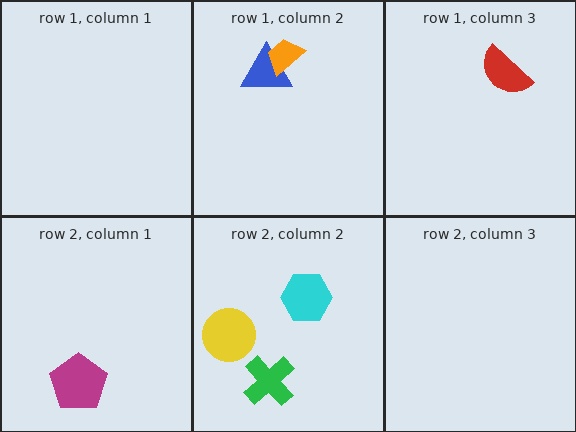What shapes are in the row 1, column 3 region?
The red semicircle.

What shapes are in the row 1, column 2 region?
The blue triangle, the orange trapezoid.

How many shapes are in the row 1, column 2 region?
2.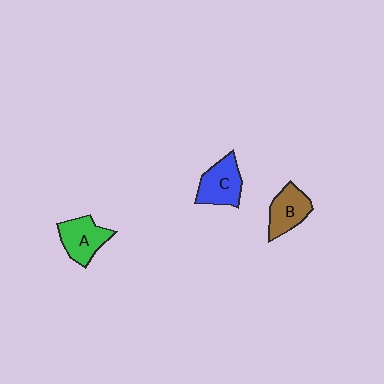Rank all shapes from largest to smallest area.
From largest to smallest: C (blue), A (green), B (brown).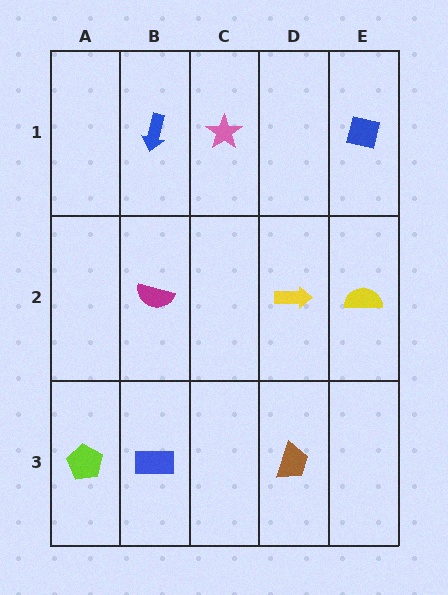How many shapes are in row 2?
3 shapes.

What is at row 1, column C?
A pink star.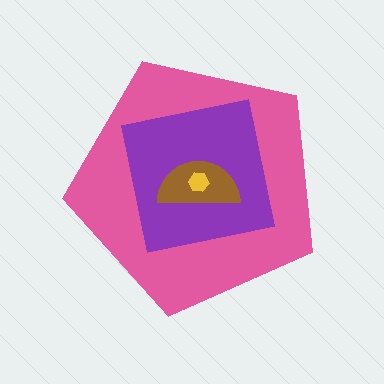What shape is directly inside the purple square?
The brown semicircle.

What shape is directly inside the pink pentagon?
The purple square.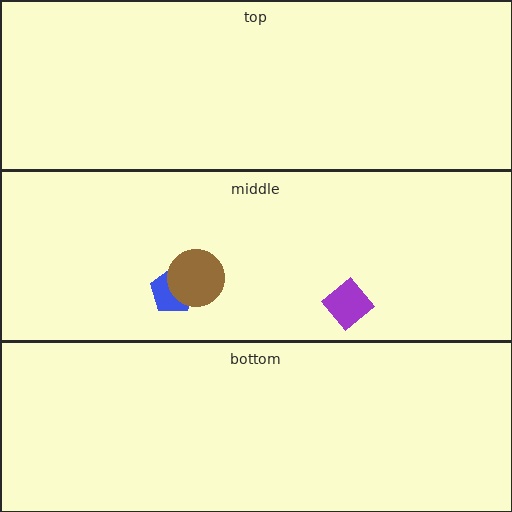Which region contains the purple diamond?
The middle region.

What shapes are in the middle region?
The blue pentagon, the purple diamond, the brown circle.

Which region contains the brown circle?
The middle region.